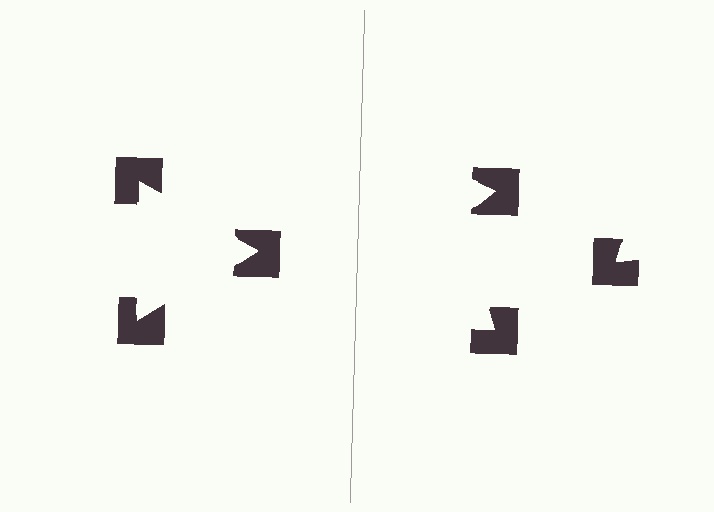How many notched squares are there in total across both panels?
6 — 3 on each side.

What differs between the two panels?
The notched squares are positioned identically on both sides; only the wedge orientations differ. On the left they align to a triangle; on the right they are misaligned.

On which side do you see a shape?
An illusory triangle appears on the left side. On the right side the wedge cuts are rotated, so no coherent shape forms.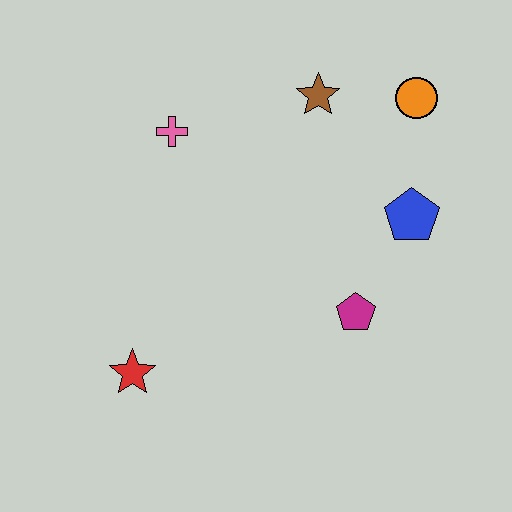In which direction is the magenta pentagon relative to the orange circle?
The magenta pentagon is below the orange circle.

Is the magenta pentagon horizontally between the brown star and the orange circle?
Yes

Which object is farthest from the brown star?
The red star is farthest from the brown star.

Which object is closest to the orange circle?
The brown star is closest to the orange circle.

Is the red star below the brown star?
Yes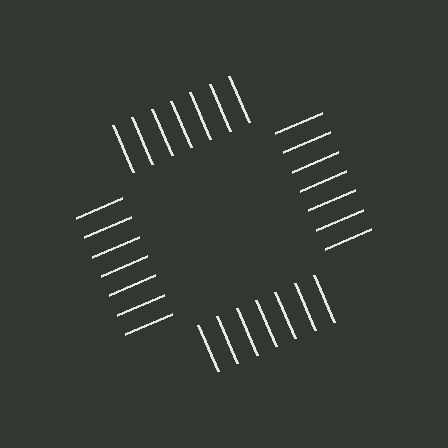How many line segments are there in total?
28 — 7 along each of the 4 edges.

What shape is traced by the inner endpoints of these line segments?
An illusory square — the line segments terminate on its edges but no continuous stroke is drawn.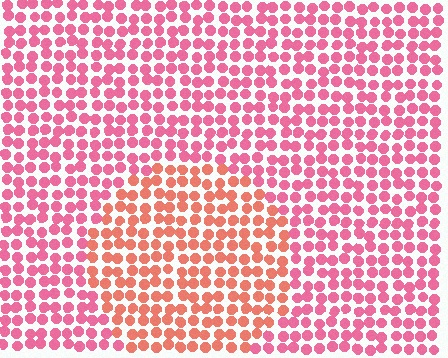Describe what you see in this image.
The image is filled with small pink elements in a uniform arrangement. A circle-shaped region is visible where the elements are tinted to a slightly different hue, forming a subtle color boundary.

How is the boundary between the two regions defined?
The boundary is defined purely by a slight shift in hue (about 30 degrees). Spacing, size, and orientation are identical on both sides.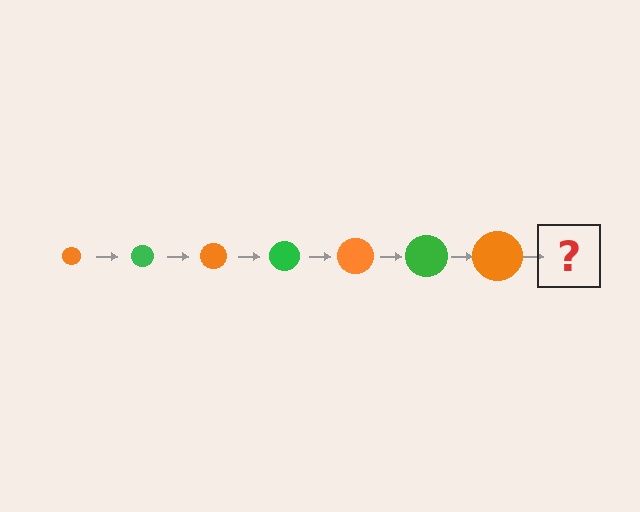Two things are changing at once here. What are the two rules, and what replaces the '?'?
The two rules are that the circle grows larger each step and the color cycles through orange and green. The '?' should be a green circle, larger than the previous one.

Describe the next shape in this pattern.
It should be a green circle, larger than the previous one.